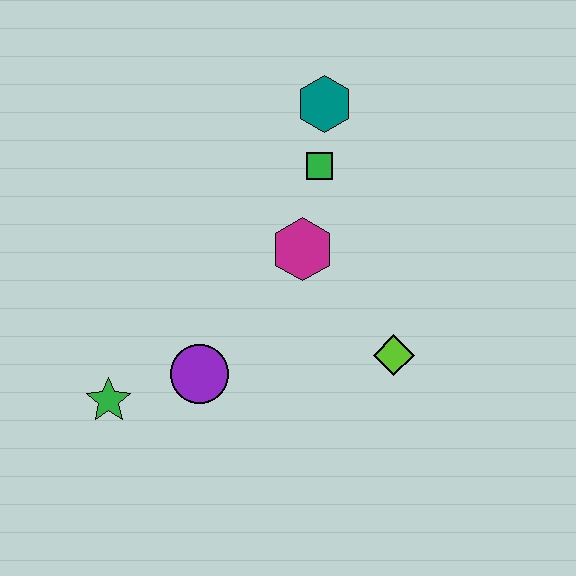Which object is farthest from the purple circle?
The teal hexagon is farthest from the purple circle.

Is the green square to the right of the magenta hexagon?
Yes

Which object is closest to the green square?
The teal hexagon is closest to the green square.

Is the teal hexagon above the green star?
Yes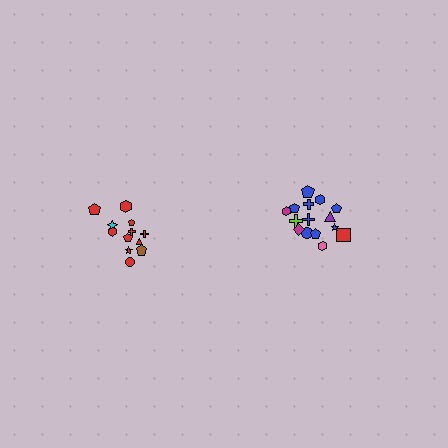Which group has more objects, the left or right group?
The right group.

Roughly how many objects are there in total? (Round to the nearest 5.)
Roughly 25 objects in total.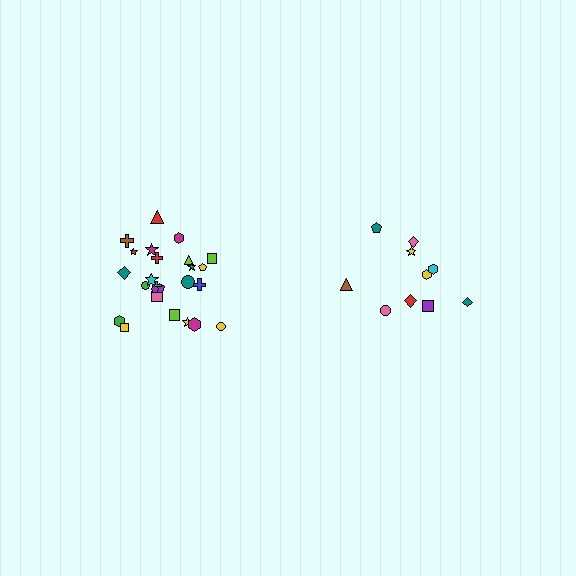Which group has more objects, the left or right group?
The left group.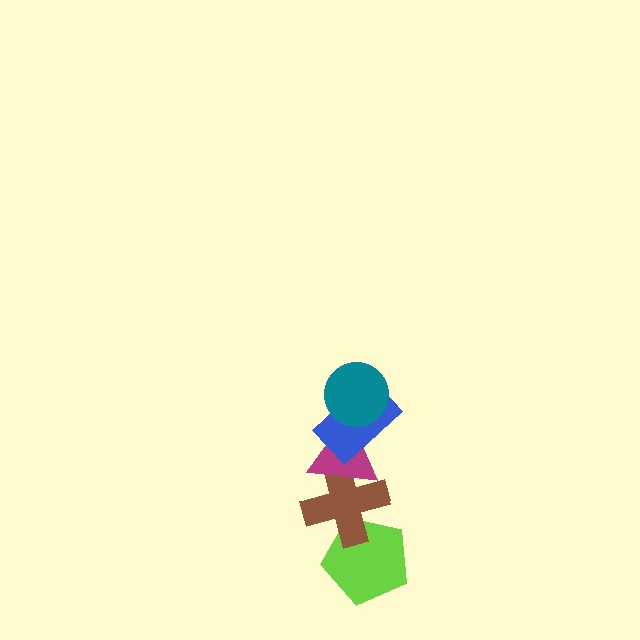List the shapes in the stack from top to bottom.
From top to bottom: the teal circle, the blue rectangle, the magenta triangle, the brown cross, the lime pentagon.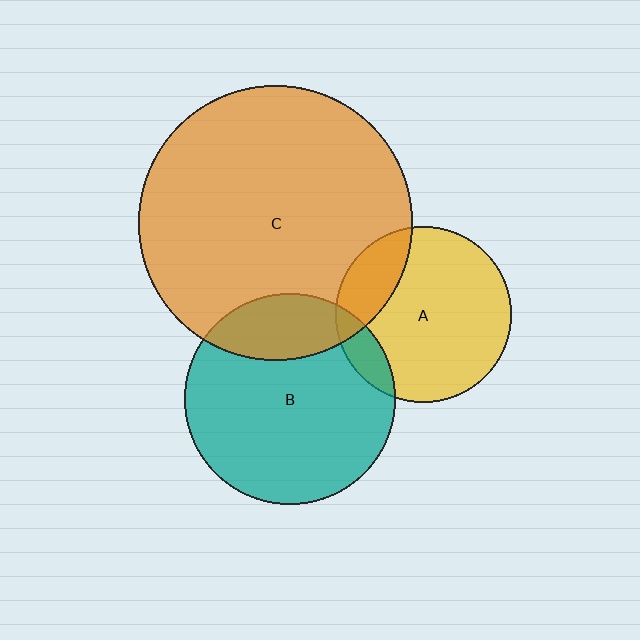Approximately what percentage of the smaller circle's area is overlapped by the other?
Approximately 20%.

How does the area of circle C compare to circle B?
Approximately 1.7 times.